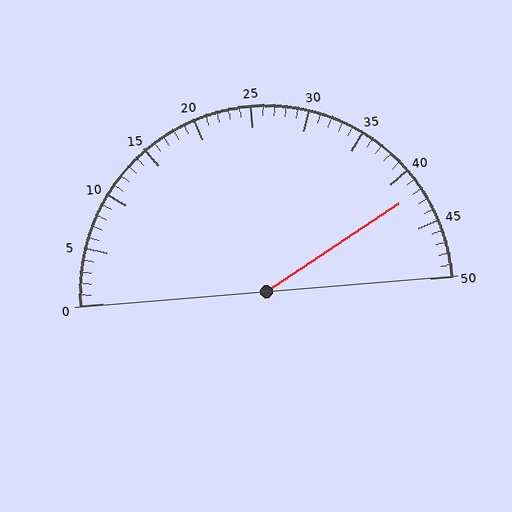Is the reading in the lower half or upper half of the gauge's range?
The reading is in the upper half of the range (0 to 50).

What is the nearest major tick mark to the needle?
The nearest major tick mark is 40.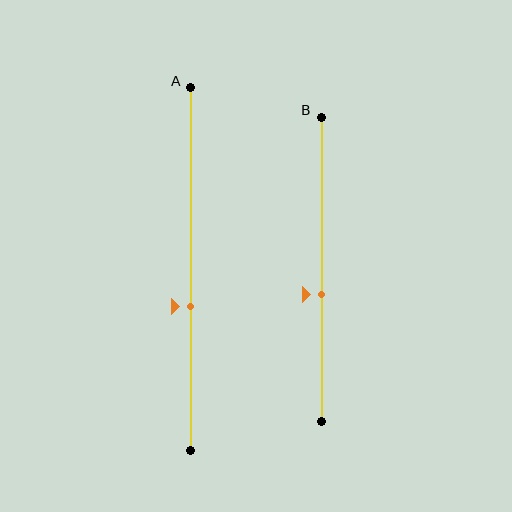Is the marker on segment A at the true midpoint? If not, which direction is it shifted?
No, the marker on segment A is shifted downward by about 10% of the segment length.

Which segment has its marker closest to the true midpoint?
Segment B has its marker closest to the true midpoint.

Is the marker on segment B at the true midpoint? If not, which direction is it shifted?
No, the marker on segment B is shifted downward by about 8% of the segment length.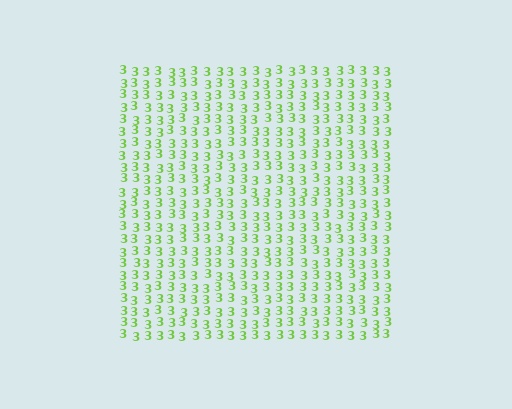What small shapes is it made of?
It is made of small digit 3's.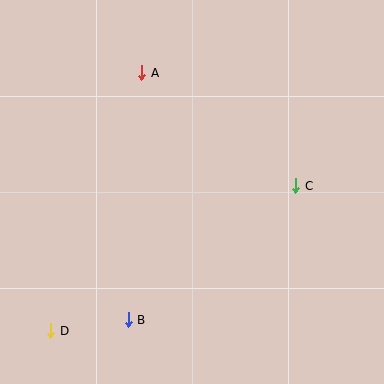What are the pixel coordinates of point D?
Point D is at (50, 331).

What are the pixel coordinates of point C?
Point C is at (296, 186).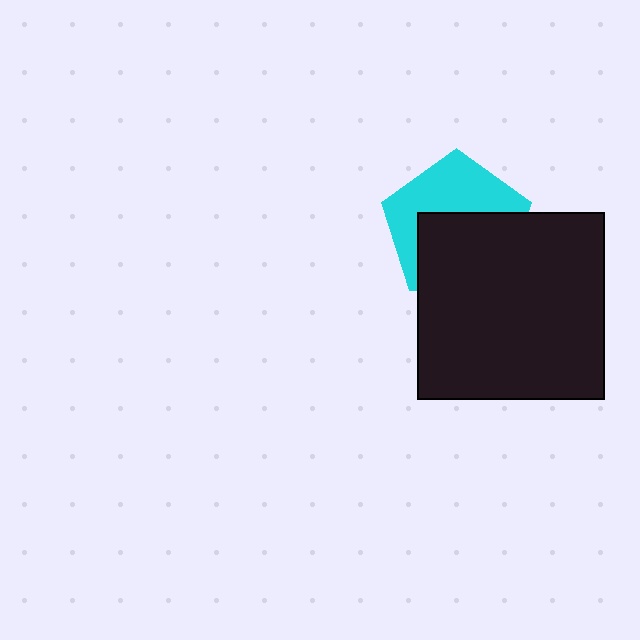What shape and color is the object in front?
The object in front is a black square.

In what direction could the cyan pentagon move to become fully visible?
The cyan pentagon could move up. That would shift it out from behind the black square entirely.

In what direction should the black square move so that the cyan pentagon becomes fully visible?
The black square should move down. That is the shortest direction to clear the overlap and leave the cyan pentagon fully visible.